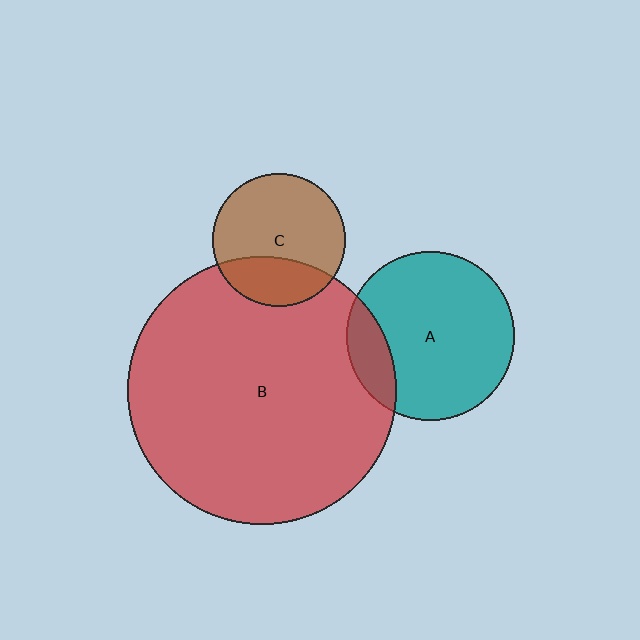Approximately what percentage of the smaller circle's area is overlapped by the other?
Approximately 30%.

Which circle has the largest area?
Circle B (red).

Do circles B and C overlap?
Yes.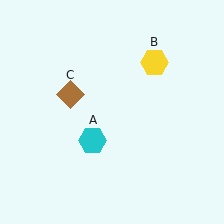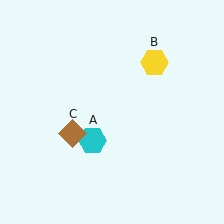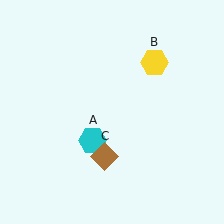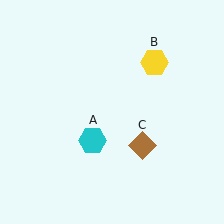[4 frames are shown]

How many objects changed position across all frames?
1 object changed position: brown diamond (object C).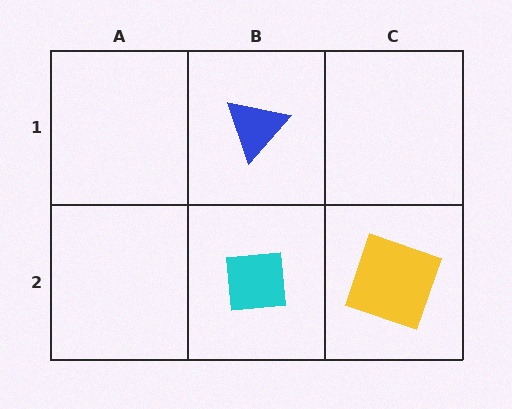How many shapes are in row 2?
2 shapes.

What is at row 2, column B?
A cyan square.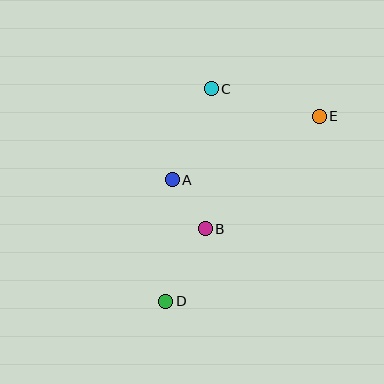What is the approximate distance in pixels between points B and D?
The distance between B and D is approximately 83 pixels.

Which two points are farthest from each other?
Points D and E are farthest from each other.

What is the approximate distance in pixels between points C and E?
The distance between C and E is approximately 112 pixels.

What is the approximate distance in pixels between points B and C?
The distance between B and C is approximately 140 pixels.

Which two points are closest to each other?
Points A and B are closest to each other.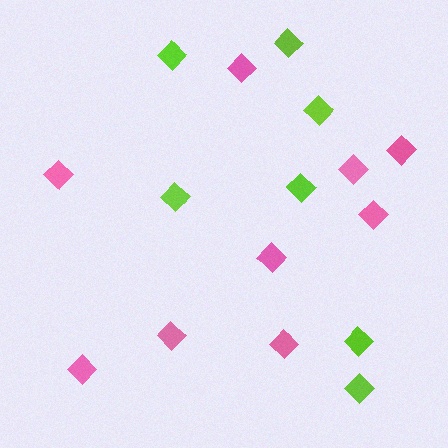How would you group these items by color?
There are 2 groups: one group of pink diamonds (9) and one group of lime diamonds (7).